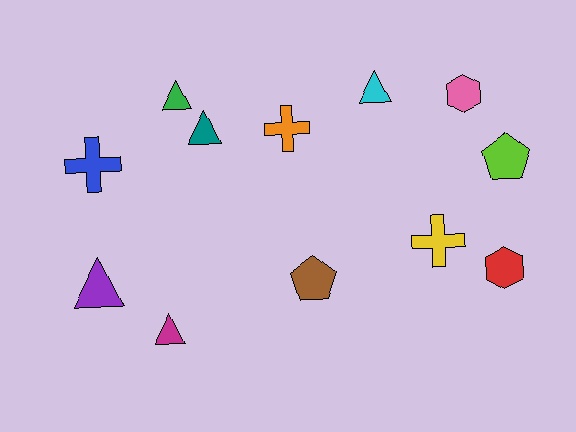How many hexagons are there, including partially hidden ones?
There are 2 hexagons.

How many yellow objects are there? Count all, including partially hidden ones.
There is 1 yellow object.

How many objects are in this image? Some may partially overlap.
There are 12 objects.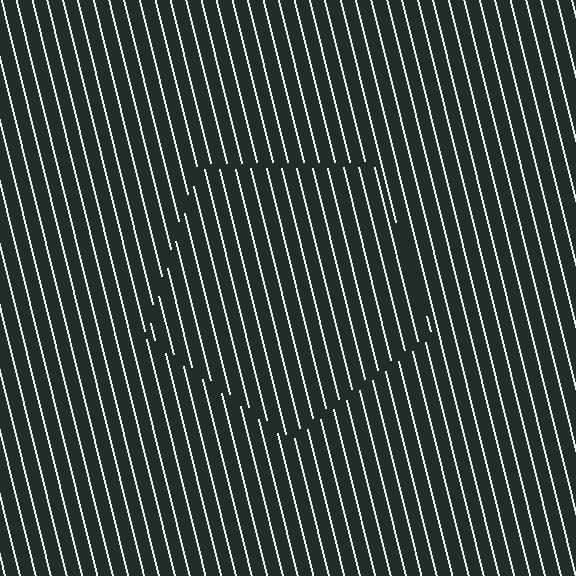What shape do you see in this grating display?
An illusory pentagon. The interior of the shape contains the same grating, shifted by half a period — the contour is defined by the phase discontinuity where line-ends from the inner and outer gratings abut.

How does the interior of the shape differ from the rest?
The interior of the shape contains the same grating, shifted by half a period — the contour is defined by the phase discontinuity where line-ends from the inner and outer gratings abut.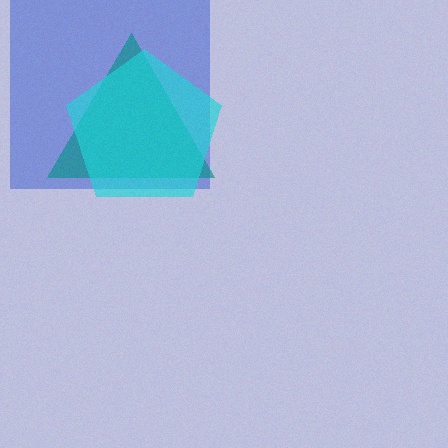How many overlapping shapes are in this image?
There are 3 overlapping shapes in the image.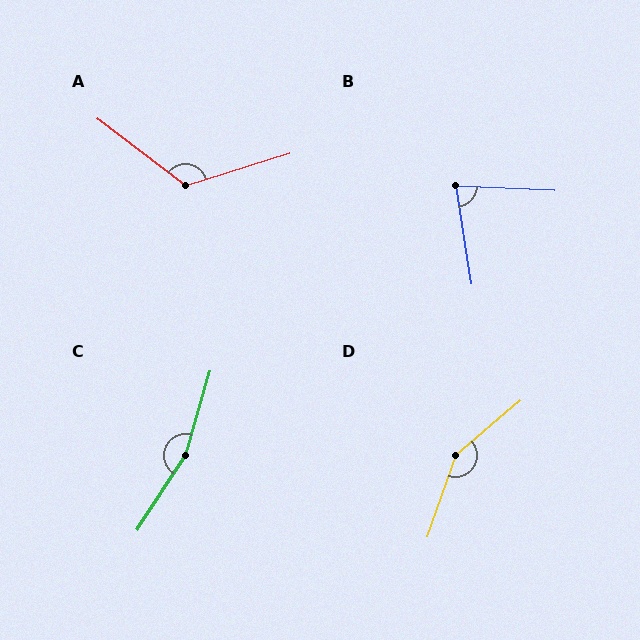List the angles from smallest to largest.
B (78°), A (126°), D (149°), C (163°).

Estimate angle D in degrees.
Approximately 149 degrees.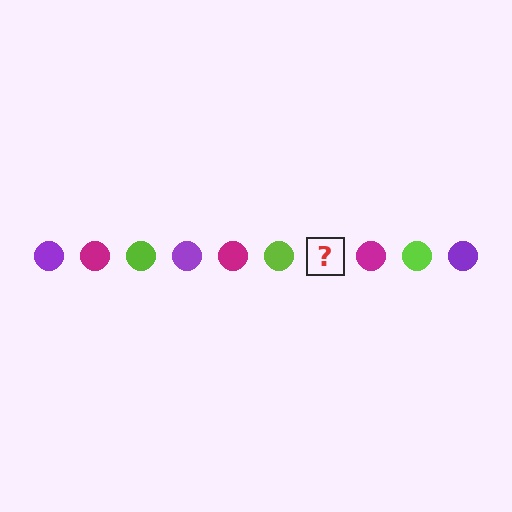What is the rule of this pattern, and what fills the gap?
The rule is that the pattern cycles through purple, magenta, lime circles. The gap should be filled with a purple circle.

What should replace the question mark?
The question mark should be replaced with a purple circle.